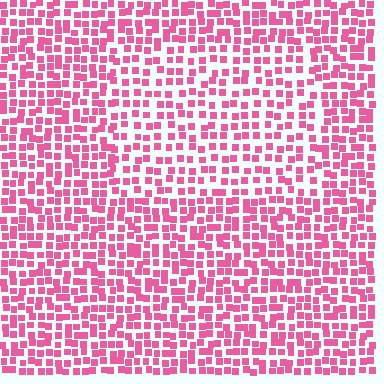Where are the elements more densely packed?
The elements are more densely packed outside the rectangle boundary.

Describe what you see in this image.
The image contains small pink elements arranged at two different densities. A rectangle-shaped region is visible where the elements are less densely packed than the surrounding area.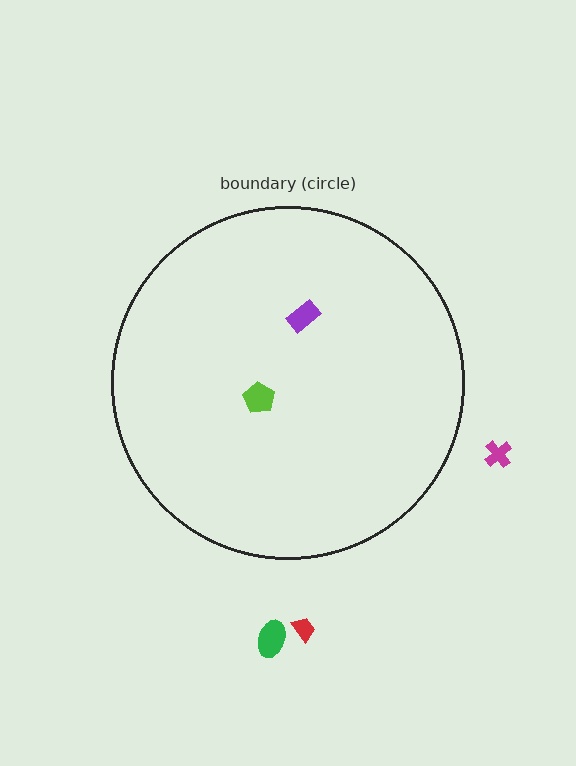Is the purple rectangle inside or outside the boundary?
Inside.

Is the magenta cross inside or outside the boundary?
Outside.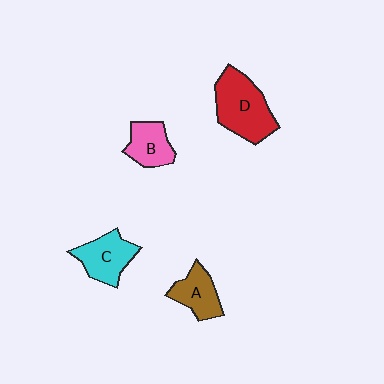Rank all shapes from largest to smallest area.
From largest to smallest: D (red), C (cyan), A (brown), B (pink).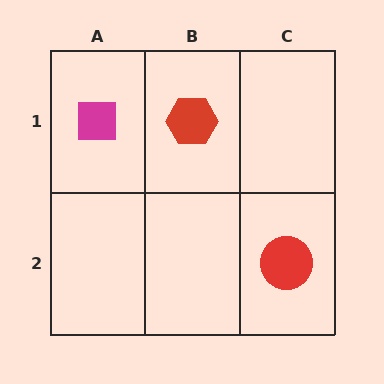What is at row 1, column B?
A red hexagon.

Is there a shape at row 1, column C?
No, that cell is empty.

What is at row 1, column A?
A magenta square.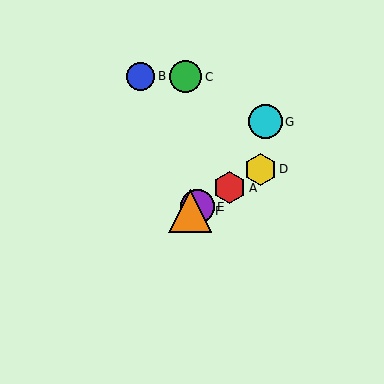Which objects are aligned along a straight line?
Objects A, D, E, F are aligned along a straight line.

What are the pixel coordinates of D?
Object D is at (260, 169).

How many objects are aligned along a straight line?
4 objects (A, D, E, F) are aligned along a straight line.